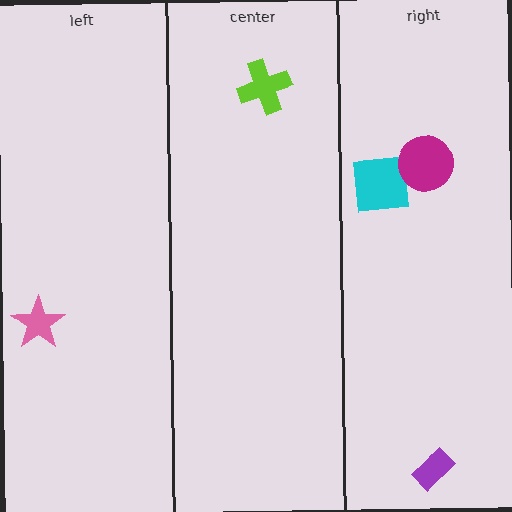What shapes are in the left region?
The pink star.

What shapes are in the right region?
The cyan square, the purple rectangle, the magenta circle.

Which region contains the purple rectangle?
The right region.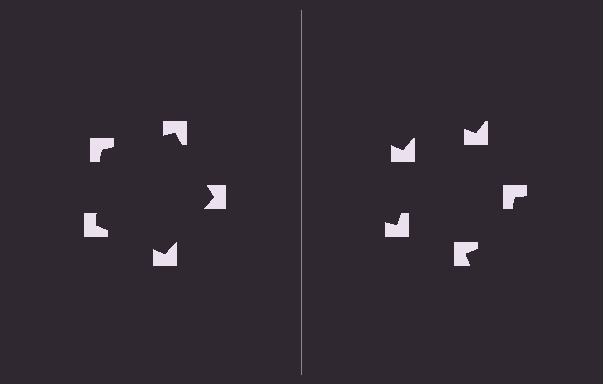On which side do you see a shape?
An illusory pentagon appears on the left side. On the right side the wedge cuts are rotated, so no coherent shape forms.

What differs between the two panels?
The notched squares are positioned identically on both sides; only the wedge orientations differ. On the left they align to a pentagon; on the right they are misaligned.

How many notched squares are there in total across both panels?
10 — 5 on each side.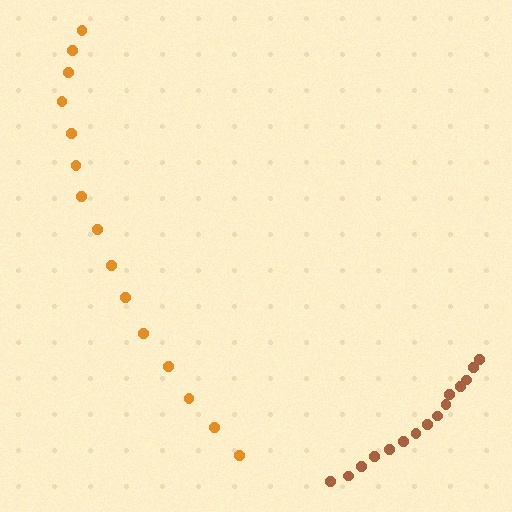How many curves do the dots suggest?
There are 2 distinct paths.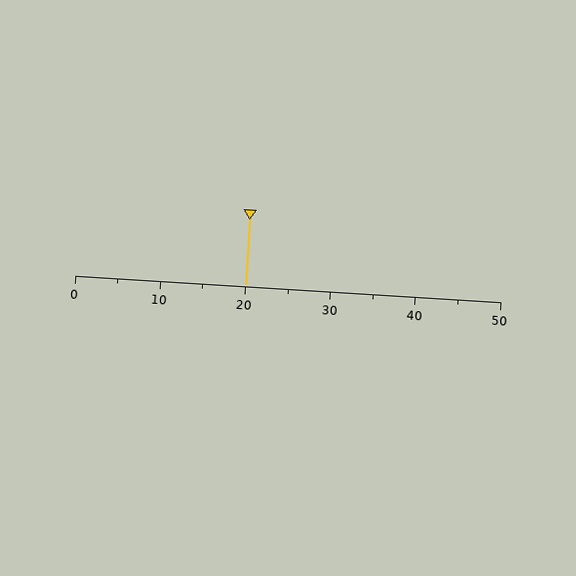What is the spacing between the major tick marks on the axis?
The major ticks are spaced 10 apart.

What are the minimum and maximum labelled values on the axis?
The axis runs from 0 to 50.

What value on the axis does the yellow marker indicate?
The marker indicates approximately 20.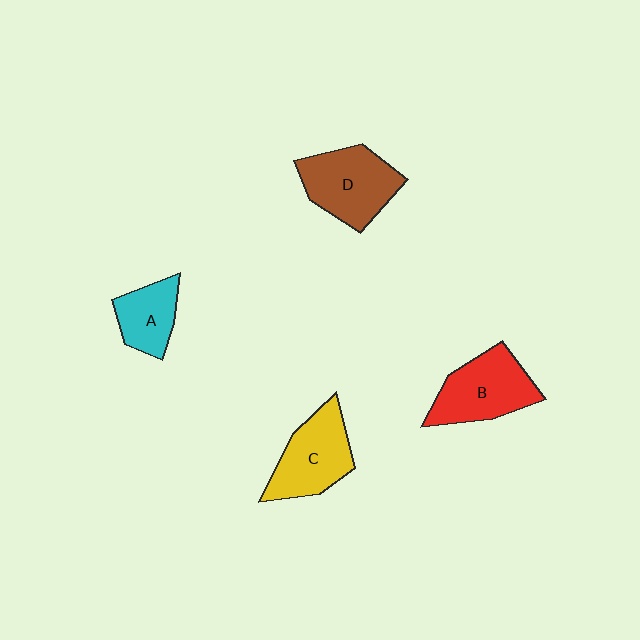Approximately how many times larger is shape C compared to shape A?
Approximately 1.5 times.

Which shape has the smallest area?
Shape A (cyan).